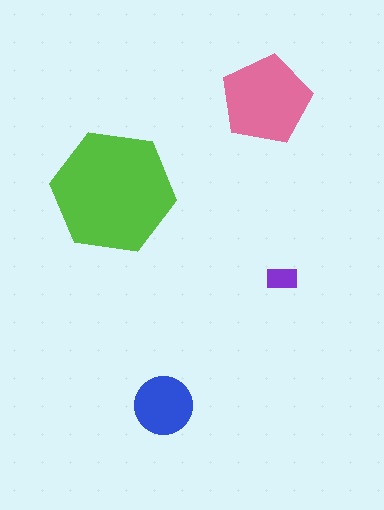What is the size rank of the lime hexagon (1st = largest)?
1st.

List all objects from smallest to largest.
The purple rectangle, the blue circle, the pink pentagon, the lime hexagon.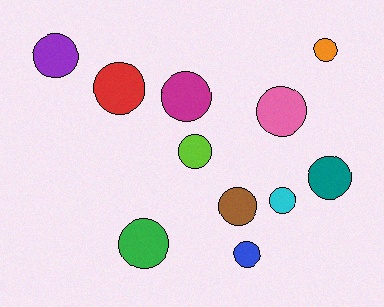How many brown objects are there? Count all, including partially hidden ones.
There is 1 brown object.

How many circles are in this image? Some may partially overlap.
There are 11 circles.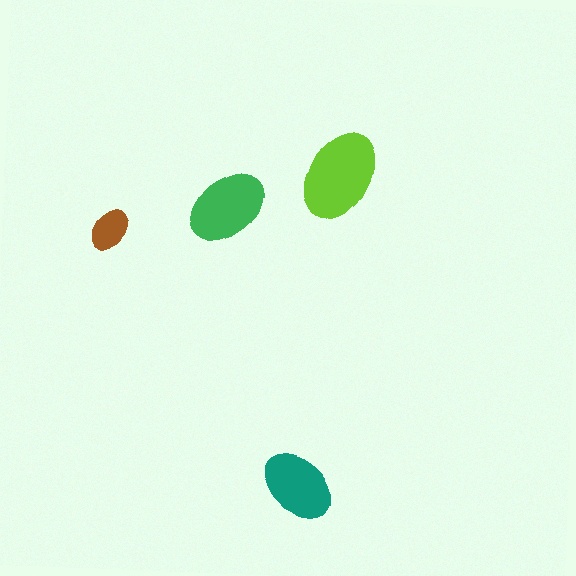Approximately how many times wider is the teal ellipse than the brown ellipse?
About 1.5 times wider.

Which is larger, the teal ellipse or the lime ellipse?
The lime one.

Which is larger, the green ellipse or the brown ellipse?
The green one.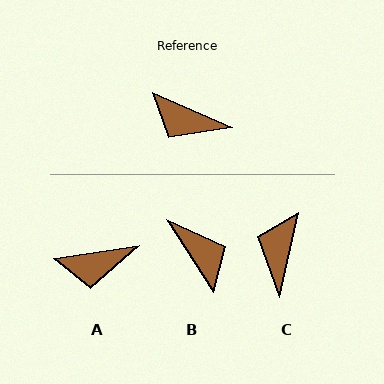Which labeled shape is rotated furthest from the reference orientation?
B, about 146 degrees away.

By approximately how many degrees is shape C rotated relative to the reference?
Approximately 79 degrees clockwise.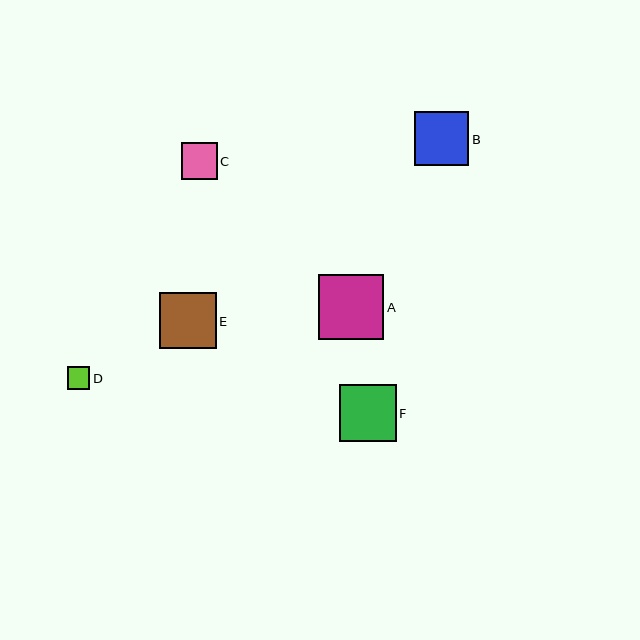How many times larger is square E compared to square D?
Square E is approximately 2.5 times the size of square D.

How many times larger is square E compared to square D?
Square E is approximately 2.5 times the size of square D.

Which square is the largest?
Square A is the largest with a size of approximately 65 pixels.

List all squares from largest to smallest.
From largest to smallest: A, F, E, B, C, D.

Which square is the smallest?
Square D is the smallest with a size of approximately 22 pixels.